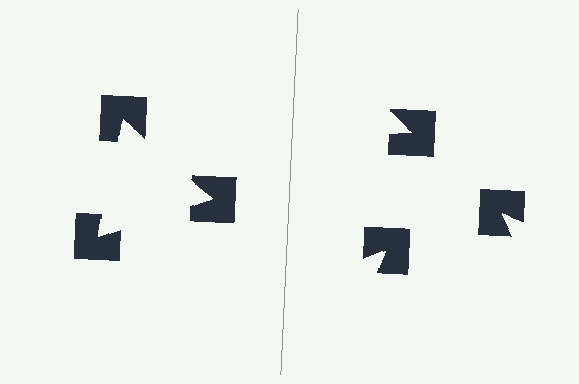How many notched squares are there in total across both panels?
6 — 3 on each side.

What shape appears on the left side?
An illusory triangle.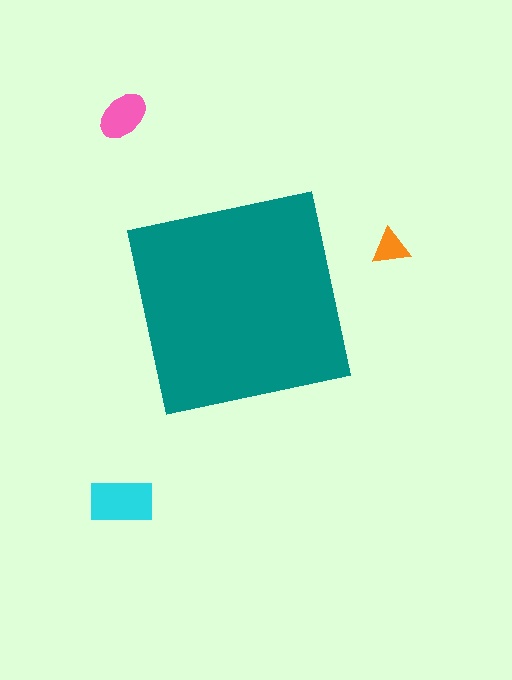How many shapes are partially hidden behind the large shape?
0 shapes are partially hidden.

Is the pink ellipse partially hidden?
No, the pink ellipse is fully visible.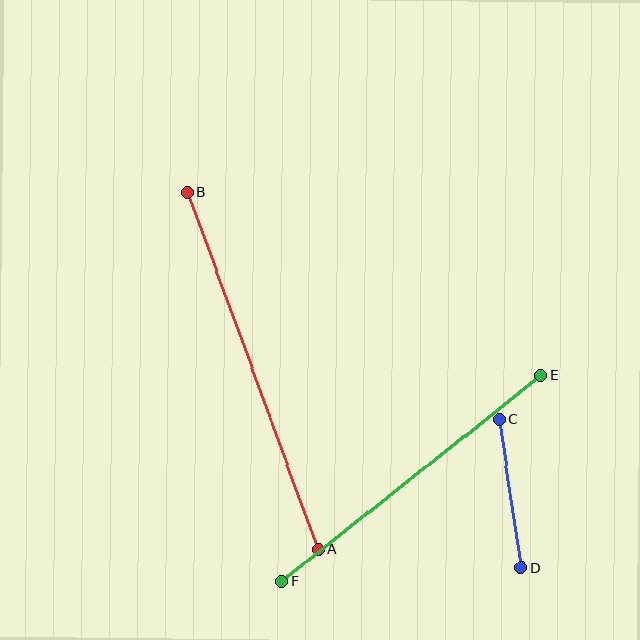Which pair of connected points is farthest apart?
Points A and B are farthest apart.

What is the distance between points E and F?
The distance is approximately 330 pixels.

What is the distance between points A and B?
The distance is approximately 380 pixels.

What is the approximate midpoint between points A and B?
The midpoint is at approximately (253, 371) pixels.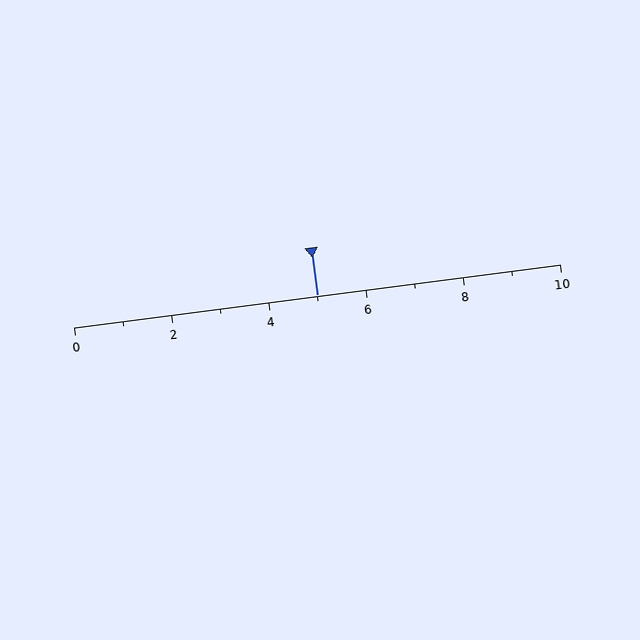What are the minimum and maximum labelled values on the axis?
The axis runs from 0 to 10.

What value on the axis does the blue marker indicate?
The marker indicates approximately 5.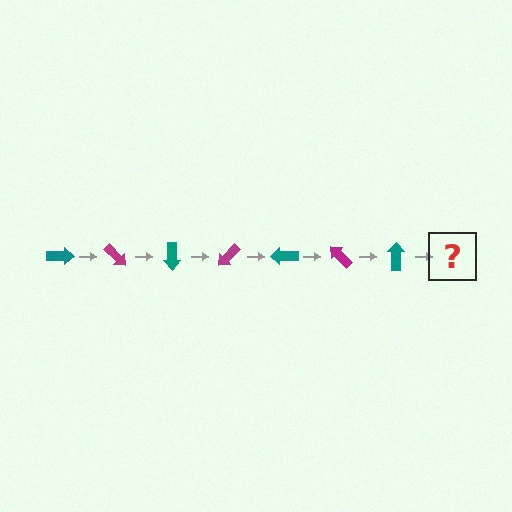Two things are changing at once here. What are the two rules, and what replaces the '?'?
The two rules are that it rotates 45 degrees each step and the color cycles through teal and magenta. The '?' should be a magenta arrow, rotated 315 degrees from the start.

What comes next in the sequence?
The next element should be a magenta arrow, rotated 315 degrees from the start.